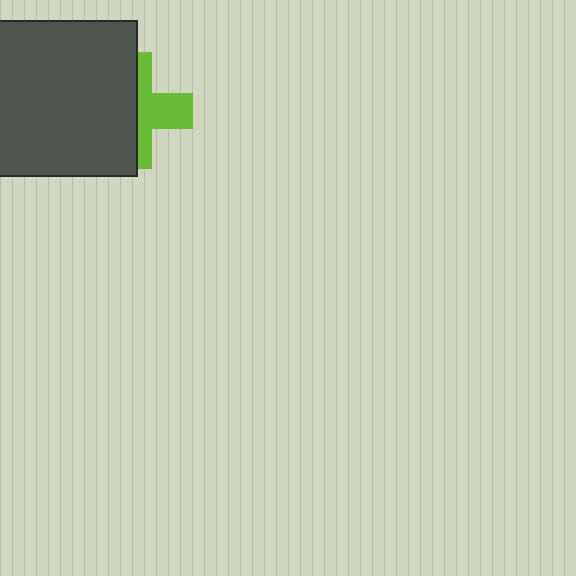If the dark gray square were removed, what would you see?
You would see the complete lime cross.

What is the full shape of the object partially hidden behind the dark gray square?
The partially hidden object is a lime cross.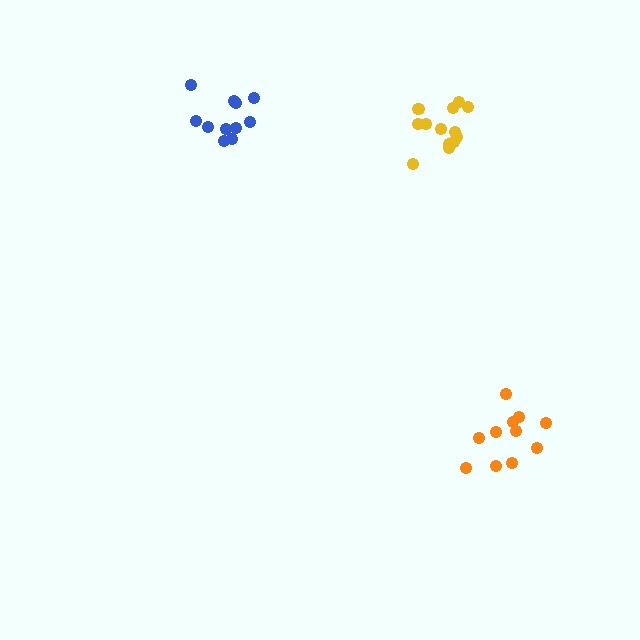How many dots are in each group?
Group 1: 13 dots, Group 2: 11 dots, Group 3: 11 dots (35 total).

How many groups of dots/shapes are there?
There are 3 groups.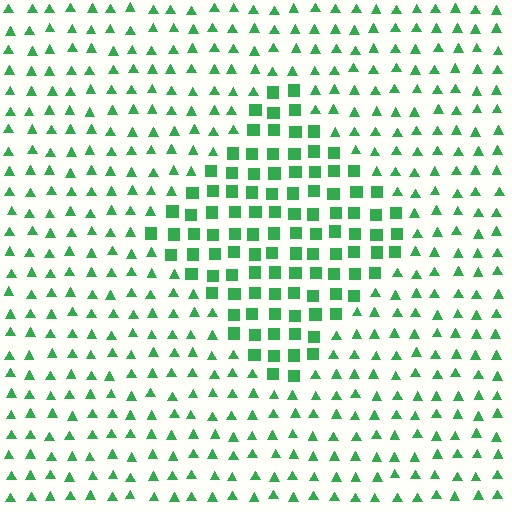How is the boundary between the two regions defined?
The boundary is defined by a change in element shape: squares inside vs. triangles outside. All elements share the same color and spacing.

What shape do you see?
I see a diamond.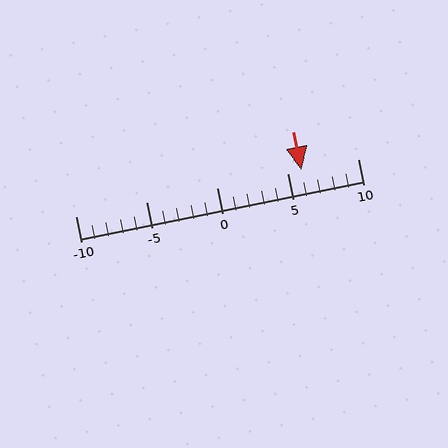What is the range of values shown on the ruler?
The ruler shows values from -10 to 10.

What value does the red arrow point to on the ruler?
The red arrow points to approximately 6.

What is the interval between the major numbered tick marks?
The major tick marks are spaced 5 units apart.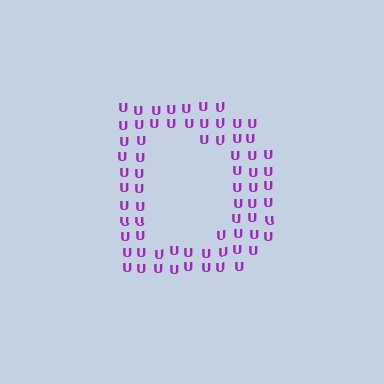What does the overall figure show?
The overall figure shows the letter D.